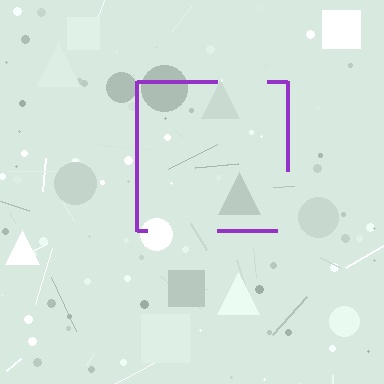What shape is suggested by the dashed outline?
The dashed outline suggests a square.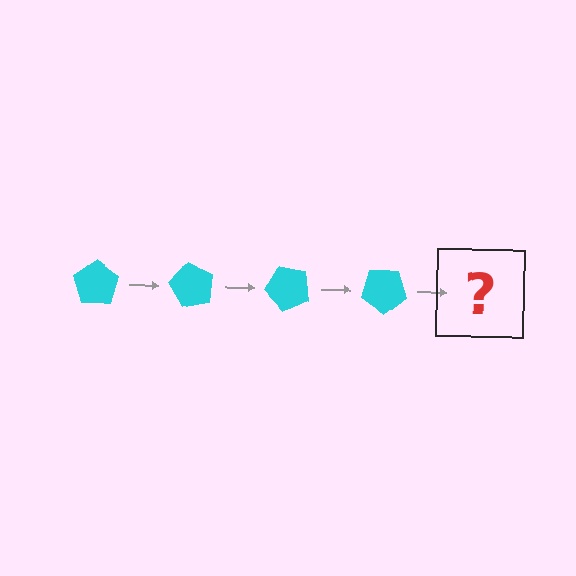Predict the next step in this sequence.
The next step is a cyan pentagon rotated 240 degrees.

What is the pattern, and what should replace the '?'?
The pattern is that the pentagon rotates 60 degrees each step. The '?' should be a cyan pentagon rotated 240 degrees.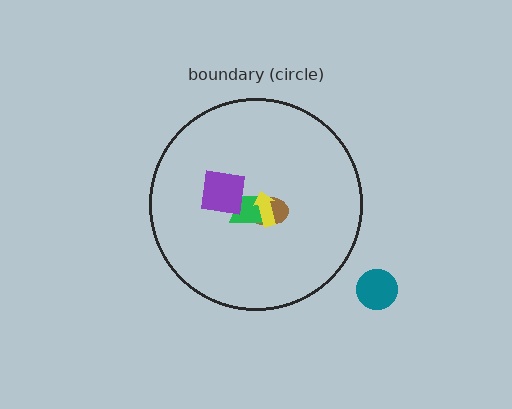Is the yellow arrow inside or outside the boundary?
Inside.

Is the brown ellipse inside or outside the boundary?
Inside.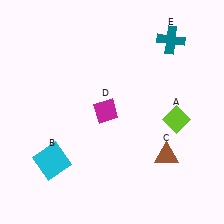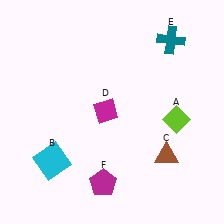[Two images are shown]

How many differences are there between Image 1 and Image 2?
There is 1 difference between the two images.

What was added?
A magenta pentagon (F) was added in Image 2.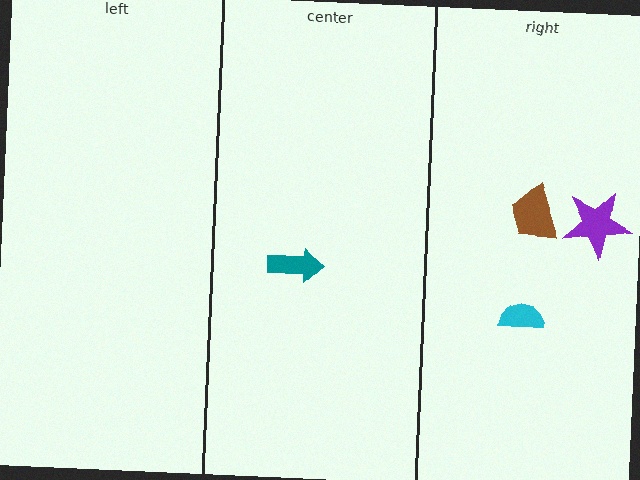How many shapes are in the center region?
1.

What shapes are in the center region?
The teal arrow.